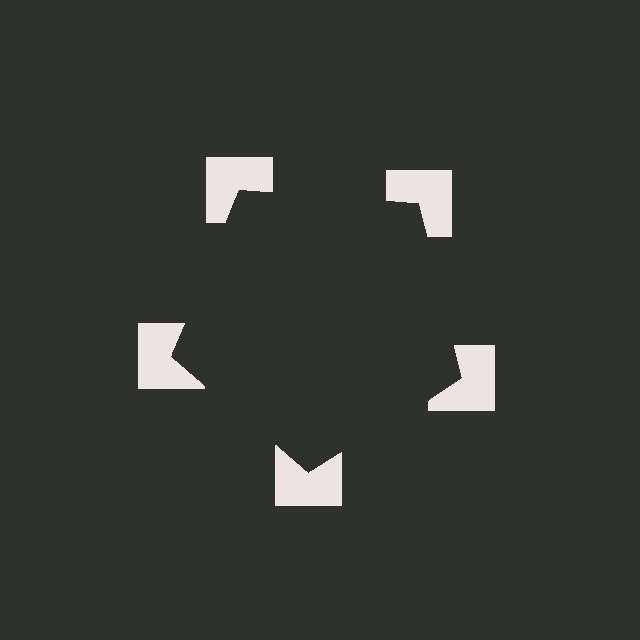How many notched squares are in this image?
There are 5 — one at each vertex of the illusory pentagon.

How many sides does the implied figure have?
5 sides.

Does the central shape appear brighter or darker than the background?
It typically appears slightly darker than the background, even though no actual brightness change is drawn.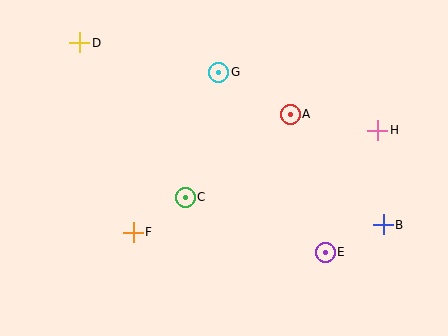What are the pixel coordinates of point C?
Point C is at (185, 197).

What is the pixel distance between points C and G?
The distance between C and G is 129 pixels.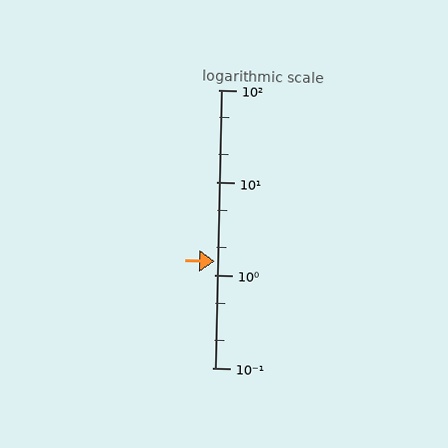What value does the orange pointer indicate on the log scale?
The pointer indicates approximately 1.4.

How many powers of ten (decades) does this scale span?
The scale spans 3 decades, from 0.1 to 100.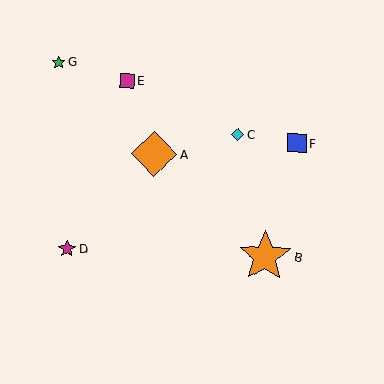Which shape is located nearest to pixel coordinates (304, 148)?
The blue square (labeled F) at (297, 143) is nearest to that location.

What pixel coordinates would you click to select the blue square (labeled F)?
Click at (297, 143) to select the blue square F.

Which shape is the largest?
The orange star (labeled B) is the largest.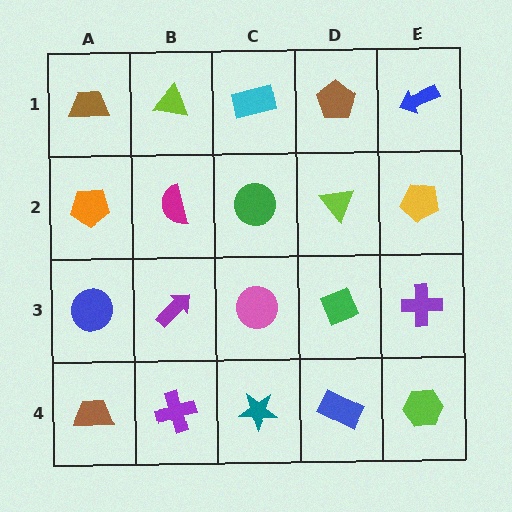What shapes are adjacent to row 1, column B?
A magenta semicircle (row 2, column B), a brown trapezoid (row 1, column A), a cyan rectangle (row 1, column C).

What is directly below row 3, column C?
A teal star.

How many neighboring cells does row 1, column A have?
2.